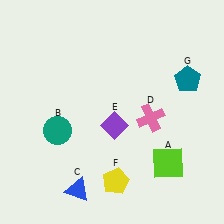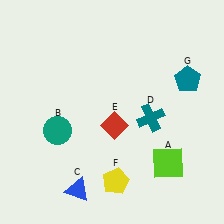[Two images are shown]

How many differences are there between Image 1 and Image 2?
There are 2 differences between the two images.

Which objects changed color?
D changed from pink to teal. E changed from purple to red.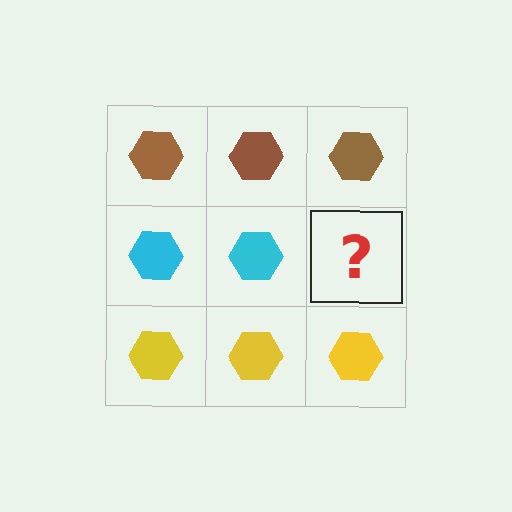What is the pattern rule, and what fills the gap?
The rule is that each row has a consistent color. The gap should be filled with a cyan hexagon.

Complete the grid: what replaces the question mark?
The question mark should be replaced with a cyan hexagon.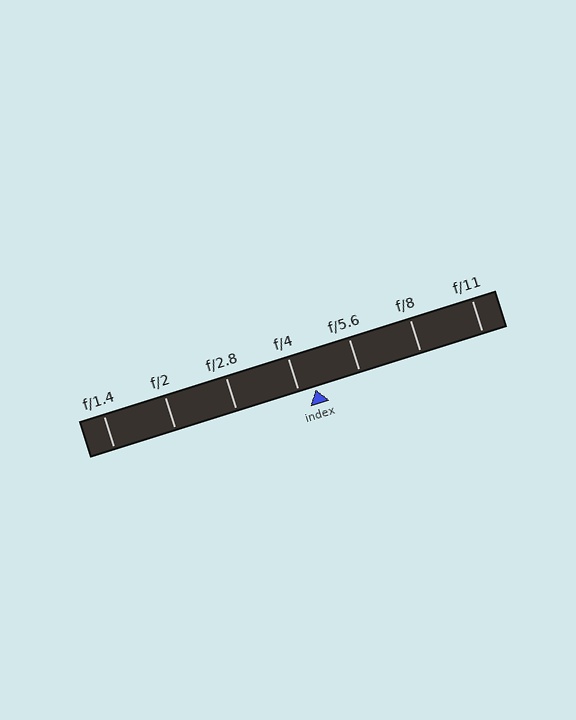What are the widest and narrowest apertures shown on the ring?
The widest aperture shown is f/1.4 and the narrowest is f/11.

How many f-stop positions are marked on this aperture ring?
There are 7 f-stop positions marked.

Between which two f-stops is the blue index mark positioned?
The index mark is between f/4 and f/5.6.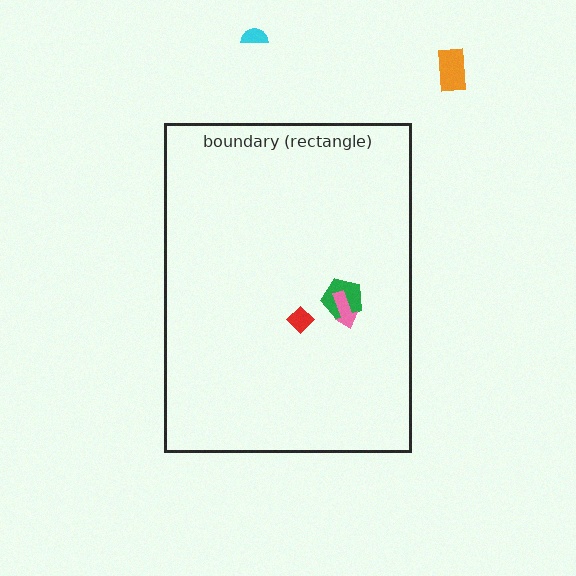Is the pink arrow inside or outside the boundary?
Inside.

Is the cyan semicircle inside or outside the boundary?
Outside.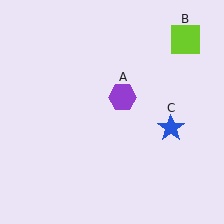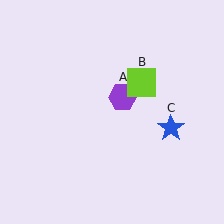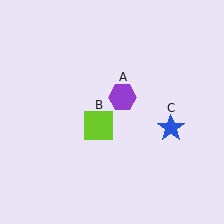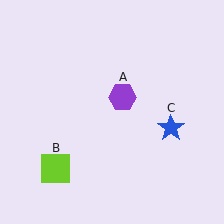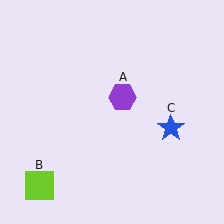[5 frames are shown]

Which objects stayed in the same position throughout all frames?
Purple hexagon (object A) and blue star (object C) remained stationary.